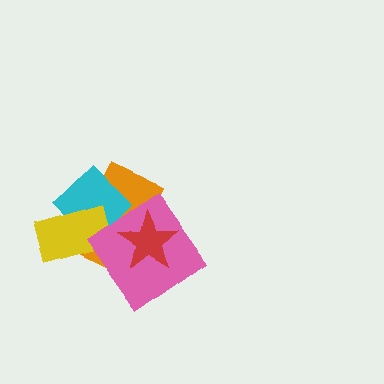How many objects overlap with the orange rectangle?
4 objects overlap with the orange rectangle.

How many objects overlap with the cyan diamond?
3 objects overlap with the cyan diamond.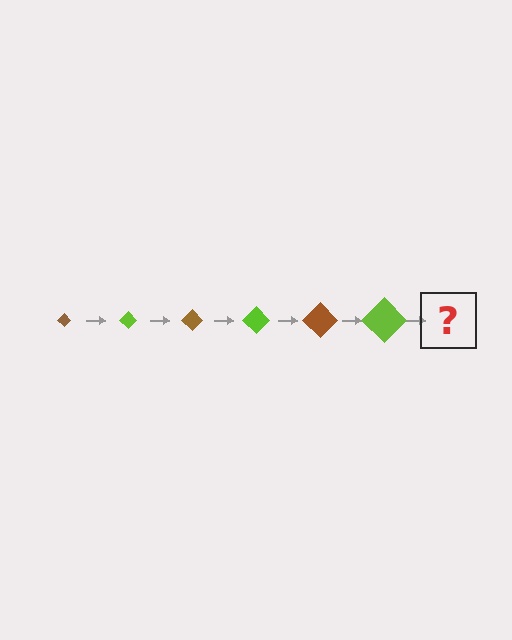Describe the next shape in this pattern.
It should be a brown diamond, larger than the previous one.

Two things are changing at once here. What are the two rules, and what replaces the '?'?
The two rules are that the diamond grows larger each step and the color cycles through brown and lime. The '?' should be a brown diamond, larger than the previous one.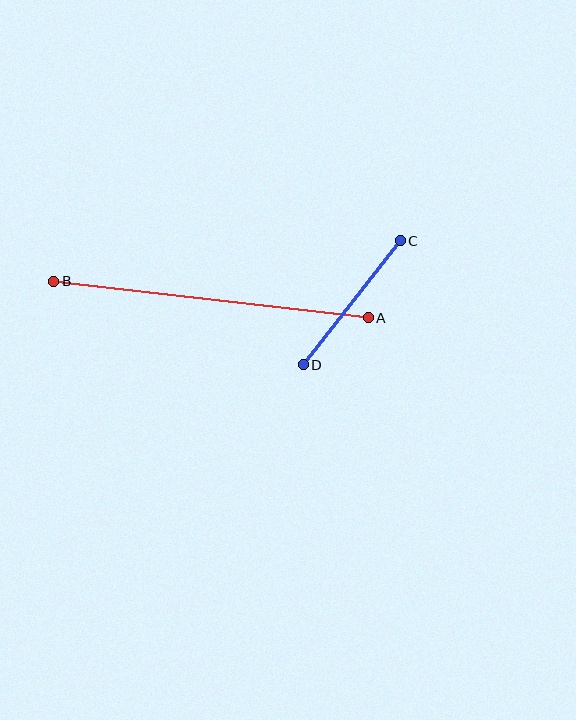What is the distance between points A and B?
The distance is approximately 317 pixels.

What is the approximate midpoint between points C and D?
The midpoint is at approximately (352, 303) pixels.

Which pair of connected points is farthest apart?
Points A and B are farthest apart.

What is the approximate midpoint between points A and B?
The midpoint is at approximately (211, 299) pixels.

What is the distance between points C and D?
The distance is approximately 157 pixels.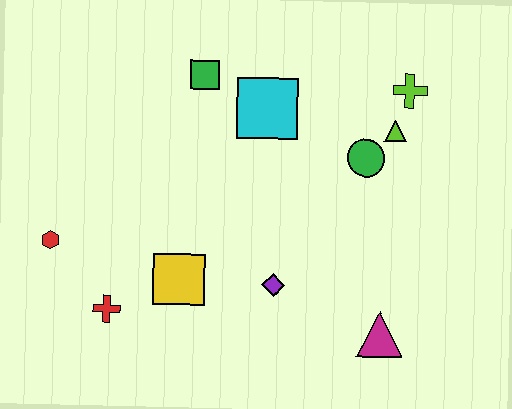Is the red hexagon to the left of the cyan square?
Yes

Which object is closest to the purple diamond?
The yellow square is closest to the purple diamond.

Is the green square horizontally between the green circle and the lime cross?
No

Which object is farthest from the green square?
The magenta triangle is farthest from the green square.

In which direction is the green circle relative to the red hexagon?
The green circle is to the right of the red hexagon.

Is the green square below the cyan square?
No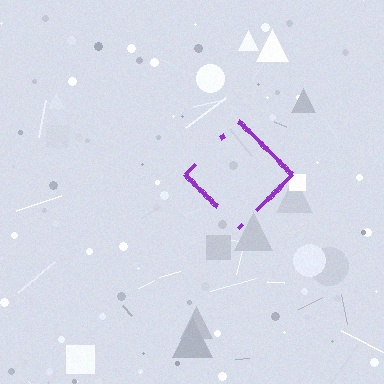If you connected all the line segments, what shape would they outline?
They would outline a diamond.